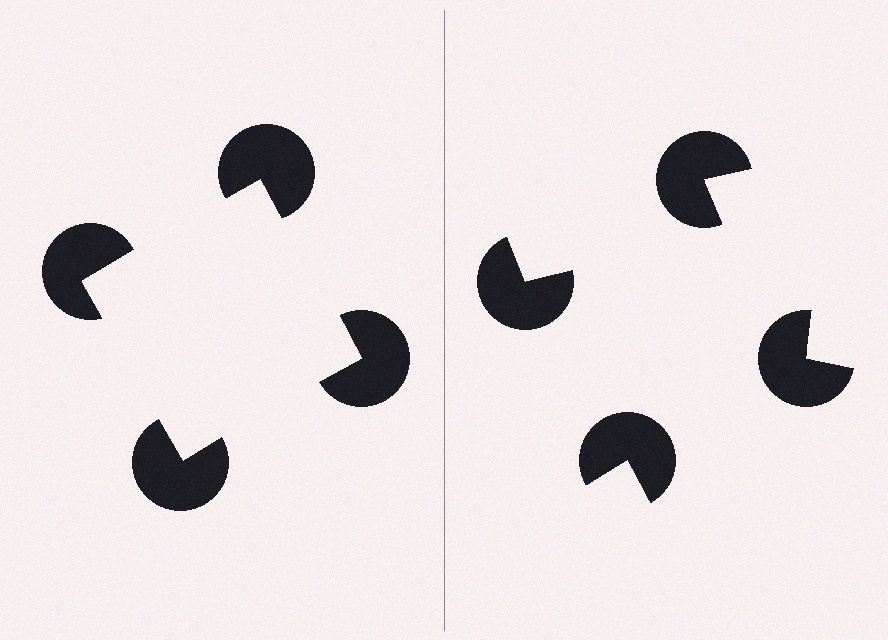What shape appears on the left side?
An illusory square.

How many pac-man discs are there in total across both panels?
8 — 4 on each side.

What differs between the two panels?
The pac-man discs are positioned identically on both sides; only the wedge orientations differ. On the left they align to a square; on the right they are misaligned.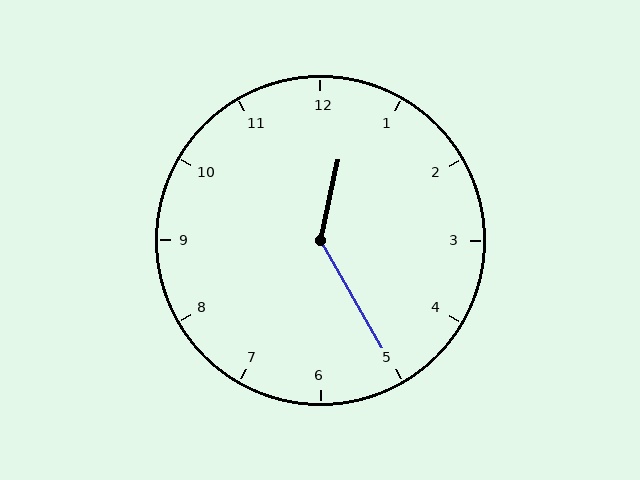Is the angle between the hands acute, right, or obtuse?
It is obtuse.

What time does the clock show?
12:25.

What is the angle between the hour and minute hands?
Approximately 138 degrees.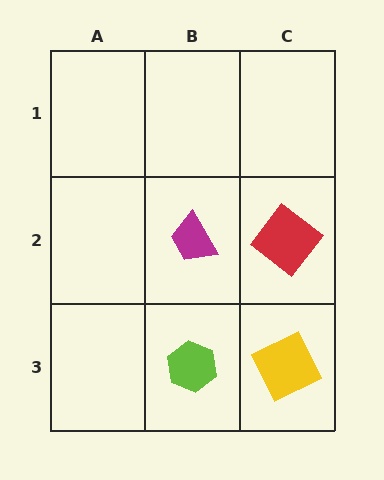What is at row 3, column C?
A yellow square.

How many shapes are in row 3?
2 shapes.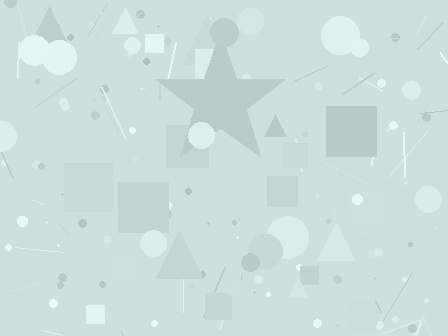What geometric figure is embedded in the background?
A star is embedded in the background.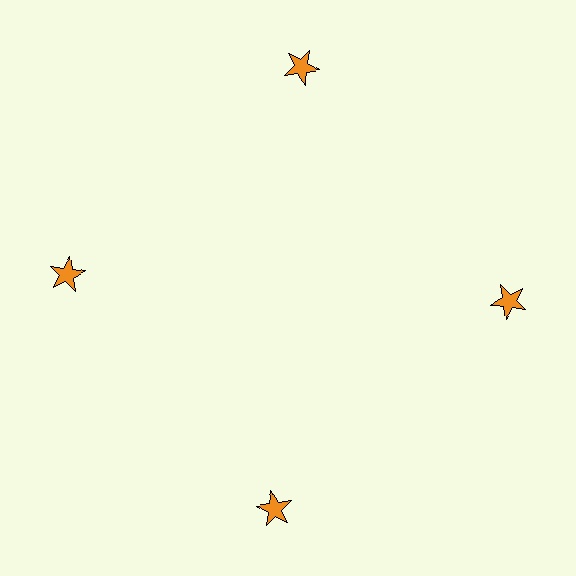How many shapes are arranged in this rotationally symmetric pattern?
There are 4 shapes, arranged in 4 groups of 1.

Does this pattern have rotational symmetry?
Yes, this pattern has 4-fold rotational symmetry. It looks the same after rotating 90 degrees around the center.